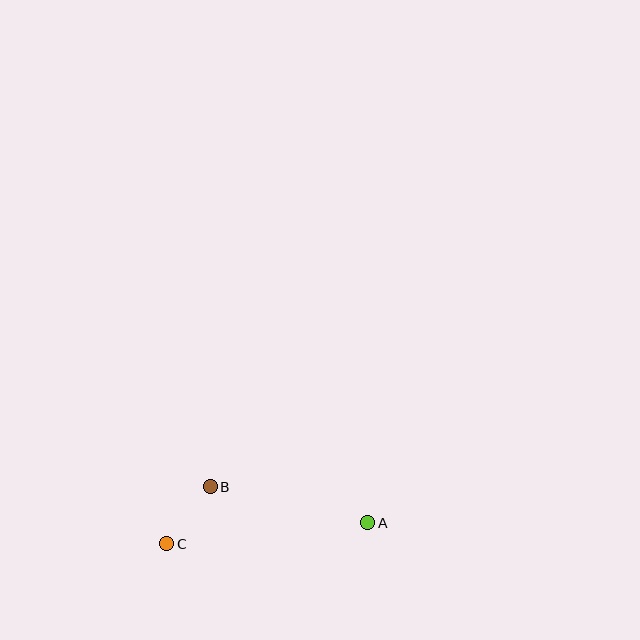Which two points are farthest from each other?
Points A and C are farthest from each other.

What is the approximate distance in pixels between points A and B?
The distance between A and B is approximately 161 pixels.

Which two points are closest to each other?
Points B and C are closest to each other.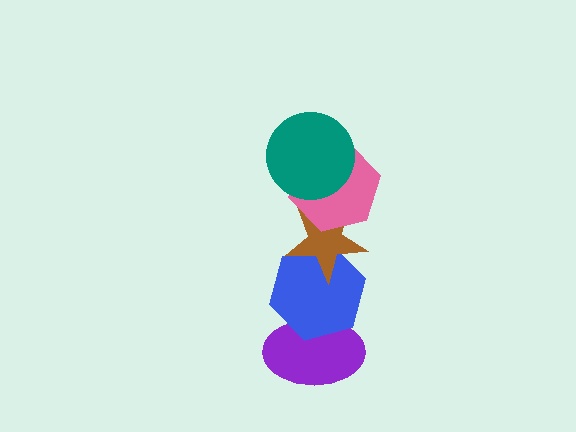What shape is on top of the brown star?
The pink hexagon is on top of the brown star.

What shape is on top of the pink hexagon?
The teal circle is on top of the pink hexagon.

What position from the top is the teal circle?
The teal circle is 1st from the top.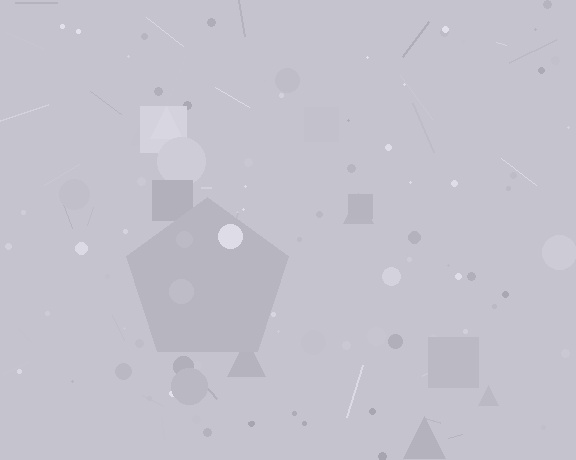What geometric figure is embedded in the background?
A pentagon is embedded in the background.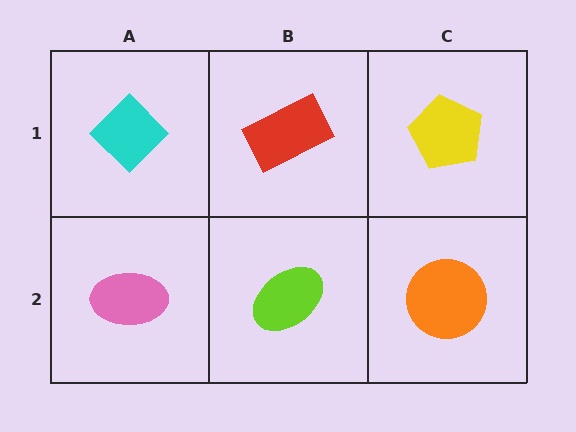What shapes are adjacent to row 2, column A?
A cyan diamond (row 1, column A), a lime ellipse (row 2, column B).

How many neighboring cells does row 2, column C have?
2.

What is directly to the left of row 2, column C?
A lime ellipse.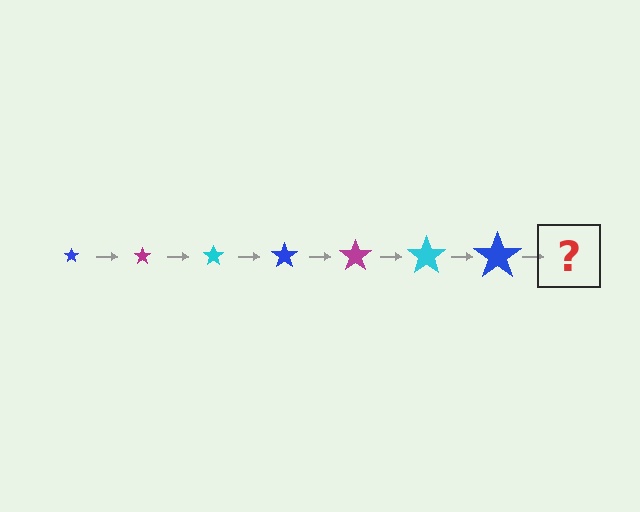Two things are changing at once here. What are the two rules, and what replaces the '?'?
The two rules are that the star grows larger each step and the color cycles through blue, magenta, and cyan. The '?' should be a magenta star, larger than the previous one.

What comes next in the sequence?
The next element should be a magenta star, larger than the previous one.